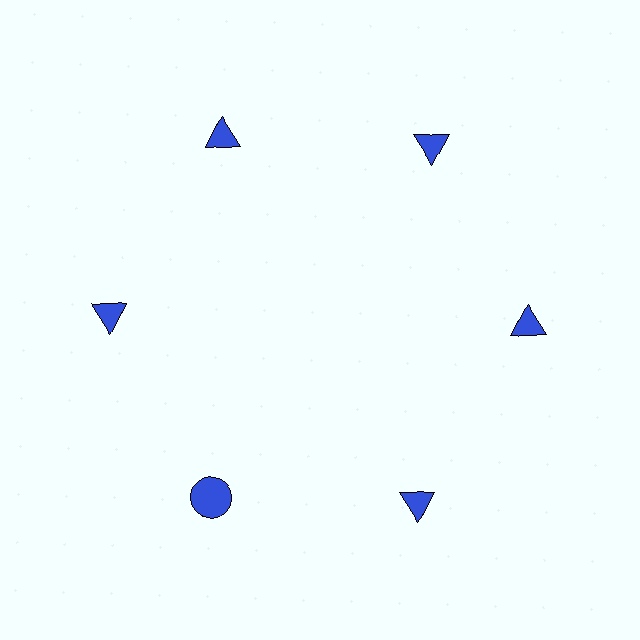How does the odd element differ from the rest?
It has a different shape: circle instead of triangle.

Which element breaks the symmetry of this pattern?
The blue circle at roughly the 7 o'clock position breaks the symmetry. All other shapes are blue triangles.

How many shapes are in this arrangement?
There are 6 shapes arranged in a ring pattern.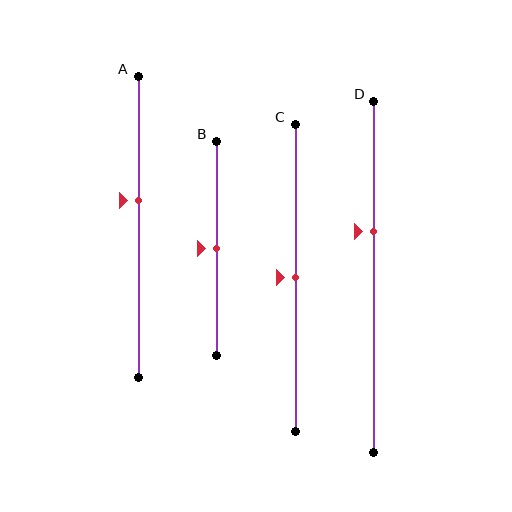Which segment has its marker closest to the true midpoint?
Segment B has its marker closest to the true midpoint.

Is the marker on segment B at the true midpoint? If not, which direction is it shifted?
Yes, the marker on segment B is at the true midpoint.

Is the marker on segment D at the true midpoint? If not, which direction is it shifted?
No, the marker on segment D is shifted upward by about 13% of the segment length.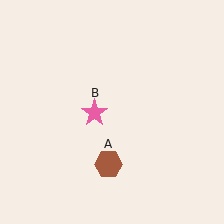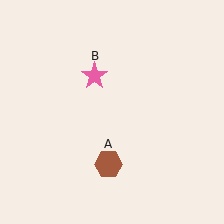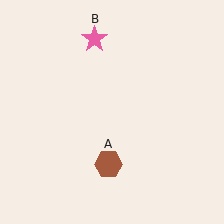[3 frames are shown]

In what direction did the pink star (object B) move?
The pink star (object B) moved up.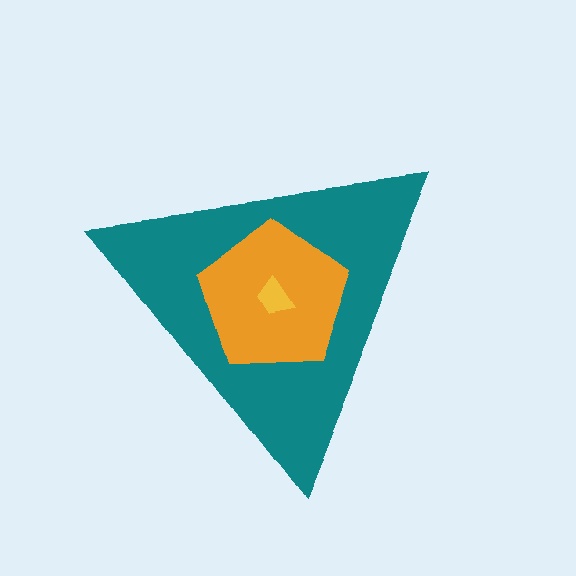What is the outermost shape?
The teal triangle.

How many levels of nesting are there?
3.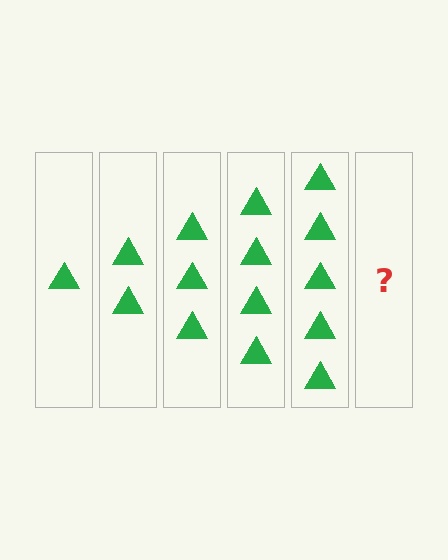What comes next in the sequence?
The next element should be 6 triangles.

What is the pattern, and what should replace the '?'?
The pattern is that each step adds one more triangle. The '?' should be 6 triangles.